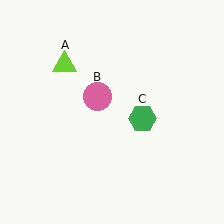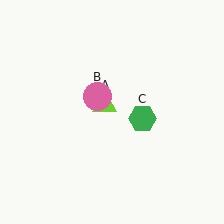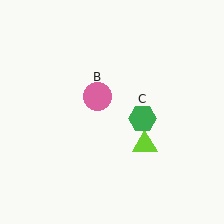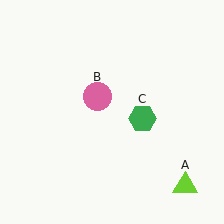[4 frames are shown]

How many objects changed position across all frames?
1 object changed position: lime triangle (object A).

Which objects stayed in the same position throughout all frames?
Pink circle (object B) and green hexagon (object C) remained stationary.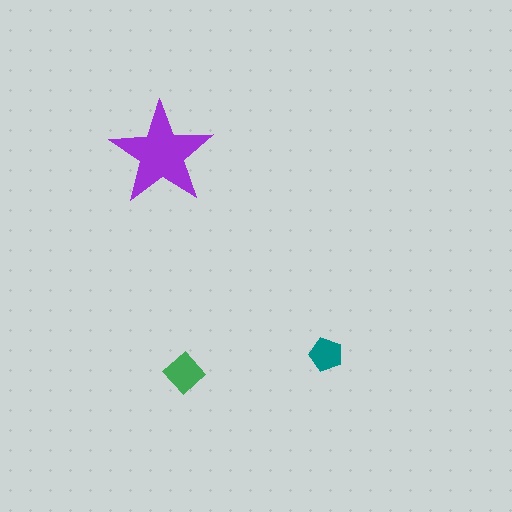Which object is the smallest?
The teal pentagon.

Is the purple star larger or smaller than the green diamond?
Larger.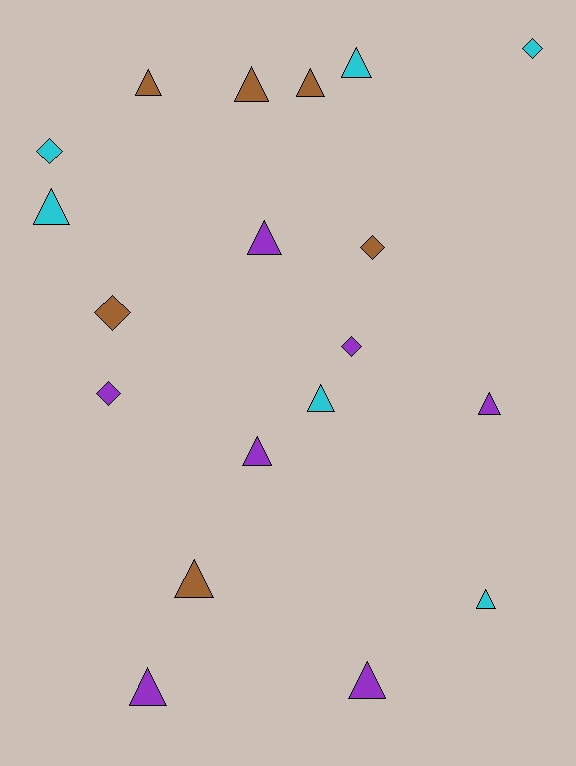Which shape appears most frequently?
Triangle, with 13 objects.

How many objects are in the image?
There are 19 objects.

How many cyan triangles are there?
There are 4 cyan triangles.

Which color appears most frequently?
Purple, with 7 objects.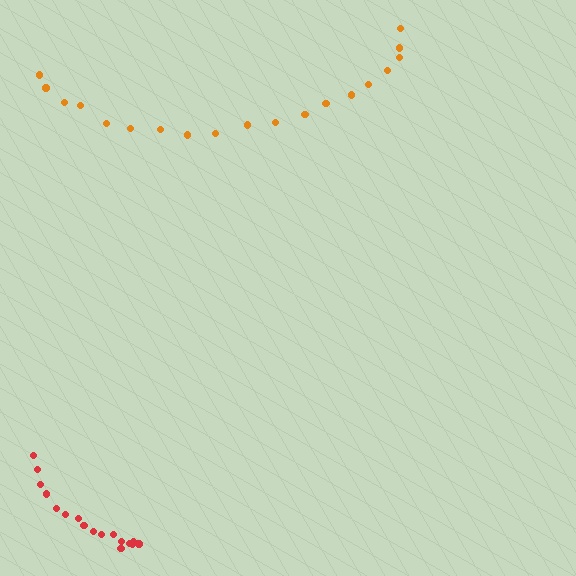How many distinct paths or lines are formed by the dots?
There are 2 distinct paths.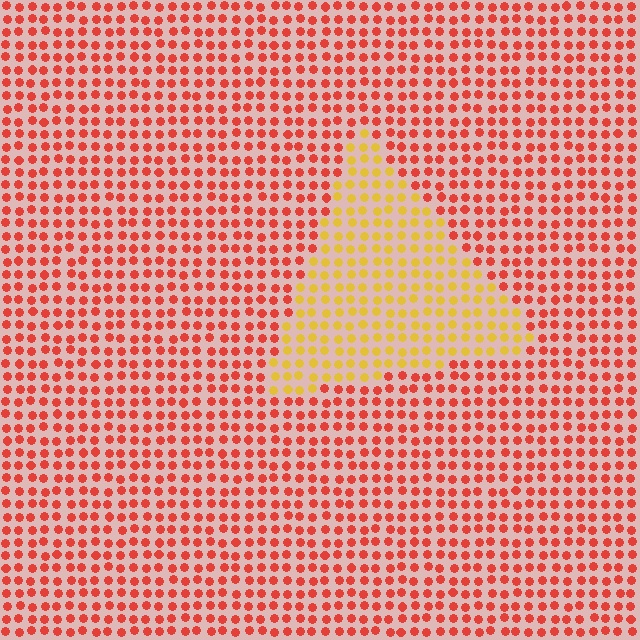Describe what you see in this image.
The image is filled with small red elements in a uniform arrangement. A triangle-shaped region is visible where the elements are tinted to a slightly different hue, forming a subtle color boundary.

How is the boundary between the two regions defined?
The boundary is defined purely by a slight shift in hue (about 46 degrees). Spacing, size, and orientation are identical on both sides.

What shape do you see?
I see a triangle.